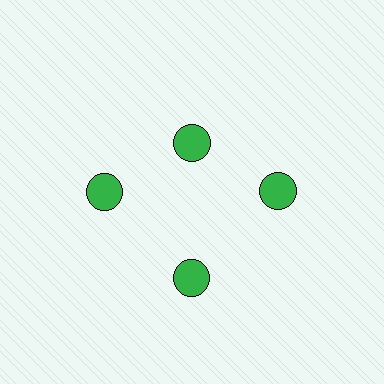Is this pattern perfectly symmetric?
No. The 4 green circles are arranged in a ring, but one element near the 12 o'clock position is pulled inward toward the center, breaking the 4-fold rotational symmetry.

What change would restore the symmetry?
The symmetry would be restored by moving it outward, back onto the ring so that all 4 circles sit at equal angles and equal distance from the center.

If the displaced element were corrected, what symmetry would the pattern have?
It would have 4-fold rotational symmetry — the pattern would map onto itself every 90 degrees.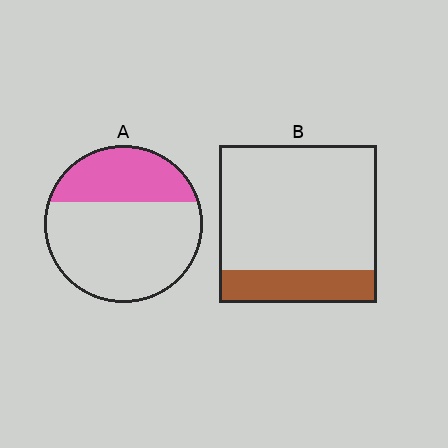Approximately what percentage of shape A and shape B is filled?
A is approximately 30% and B is approximately 20%.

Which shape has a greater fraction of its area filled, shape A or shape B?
Shape A.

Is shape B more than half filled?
No.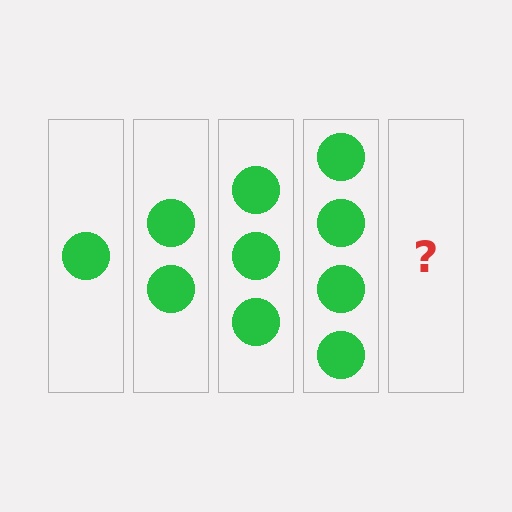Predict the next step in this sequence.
The next step is 5 circles.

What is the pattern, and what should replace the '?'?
The pattern is that each step adds one more circle. The '?' should be 5 circles.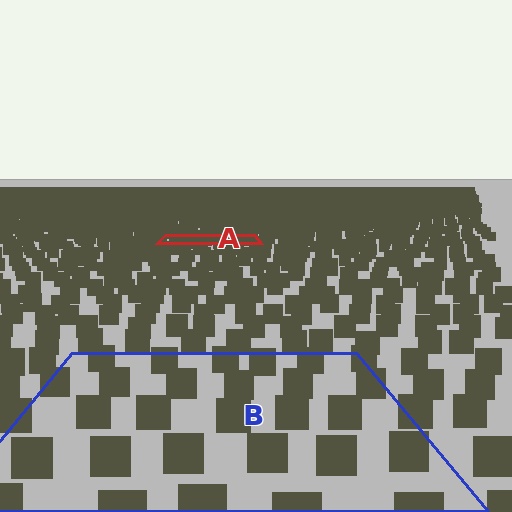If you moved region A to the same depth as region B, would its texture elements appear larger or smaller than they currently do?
They would appear larger. At a closer depth, the same texture elements are projected at a bigger on-screen size.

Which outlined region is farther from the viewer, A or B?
Region A is farther from the viewer — the texture elements inside it appear smaller and more densely packed.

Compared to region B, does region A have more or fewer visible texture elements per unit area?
Region A has more texture elements per unit area — they are packed more densely because it is farther away.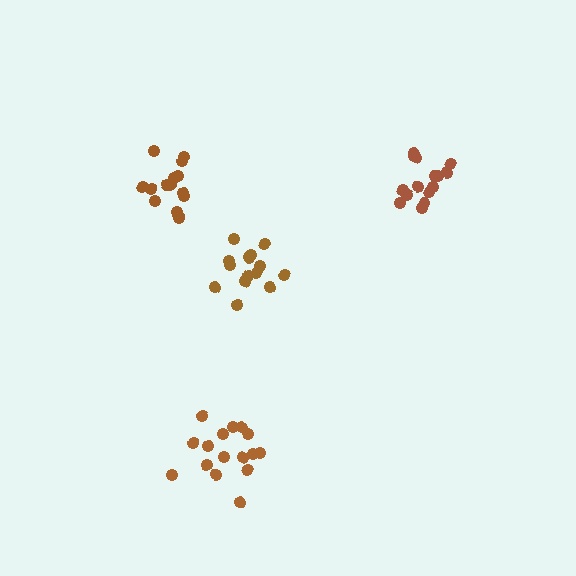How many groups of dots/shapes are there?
There are 4 groups.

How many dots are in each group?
Group 1: 16 dots, Group 2: 14 dots, Group 3: 14 dots, Group 4: 15 dots (59 total).